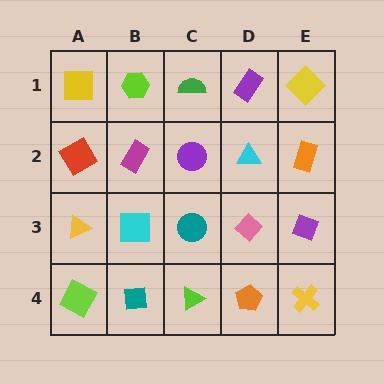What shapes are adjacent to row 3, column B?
A magenta rectangle (row 2, column B), a teal square (row 4, column B), a yellow triangle (row 3, column A), a teal circle (row 3, column C).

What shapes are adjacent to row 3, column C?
A purple circle (row 2, column C), a lime triangle (row 4, column C), a cyan square (row 3, column B), a pink diamond (row 3, column D).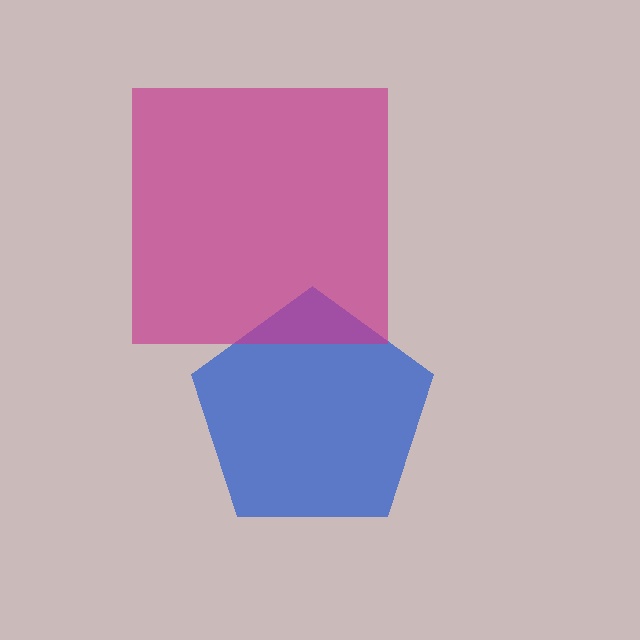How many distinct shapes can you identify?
There are 2 distinct shapes: a blue pentagon, a magenta square.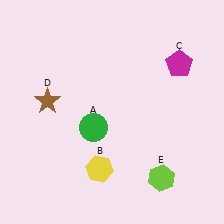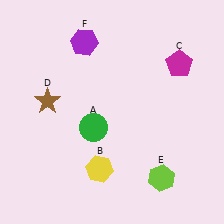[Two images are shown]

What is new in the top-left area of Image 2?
A purple hexagon (F) was added in the top-left area of Image 2.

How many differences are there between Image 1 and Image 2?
There is 1 difference between the two images.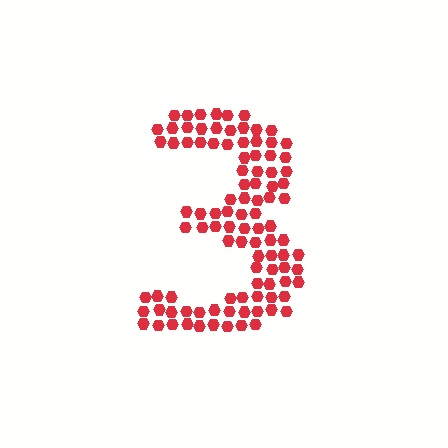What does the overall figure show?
The overall figure shows the digit 3.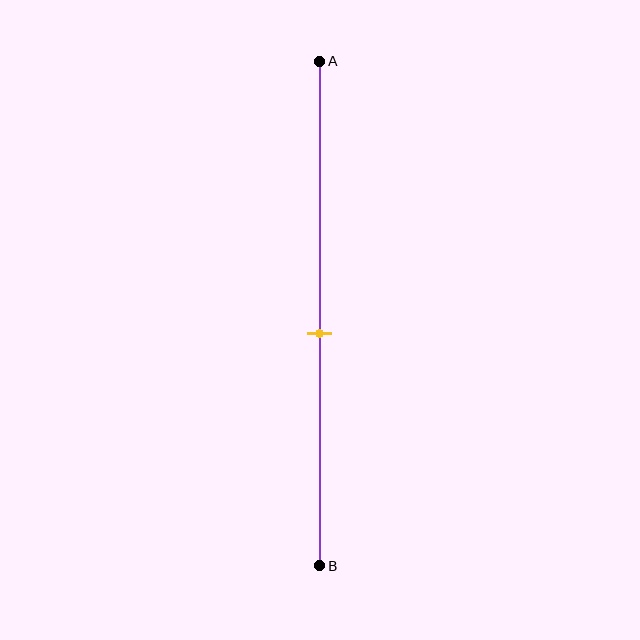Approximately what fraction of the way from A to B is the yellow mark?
The yellow mark is approximately 55% of the way from A to B.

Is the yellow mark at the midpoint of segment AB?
No, the mark is at about 55% from A, not at the 50% midpoint.